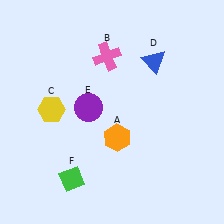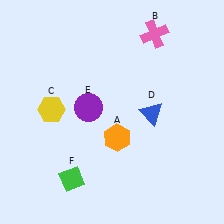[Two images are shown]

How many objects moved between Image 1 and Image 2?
2 objects moved between the two images.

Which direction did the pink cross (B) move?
The pink cross (B) moved right.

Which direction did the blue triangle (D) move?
The blue triangle (D) moved down.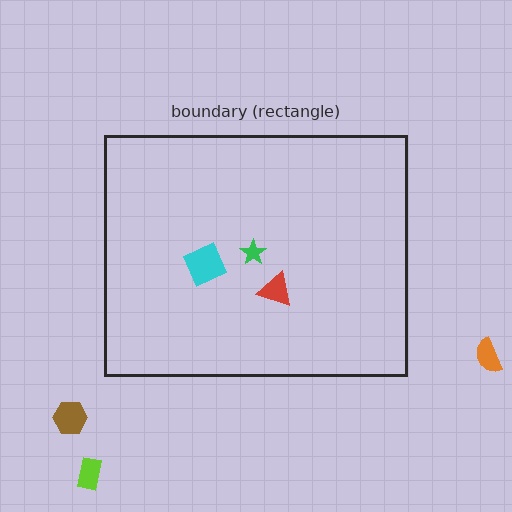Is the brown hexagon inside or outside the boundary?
Outside.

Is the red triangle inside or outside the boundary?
Inside.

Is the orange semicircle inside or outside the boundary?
Outside.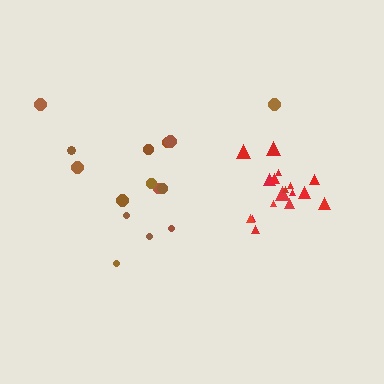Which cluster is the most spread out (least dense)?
Brown.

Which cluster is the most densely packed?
Red.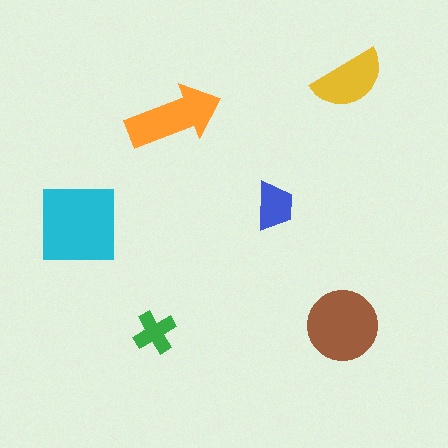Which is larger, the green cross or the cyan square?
The cyan square.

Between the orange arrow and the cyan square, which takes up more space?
The cyan square.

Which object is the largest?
The cyan square.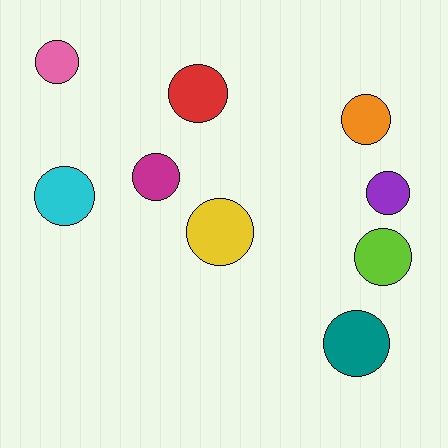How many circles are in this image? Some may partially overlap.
There are 9 circles.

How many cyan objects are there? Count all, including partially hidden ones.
There is 1 cyan object.